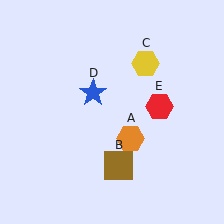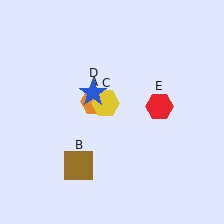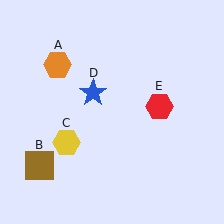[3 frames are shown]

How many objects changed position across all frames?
3 objects changed position: orange hexagon (object A), brown square (object B), yellow hexagon (object C).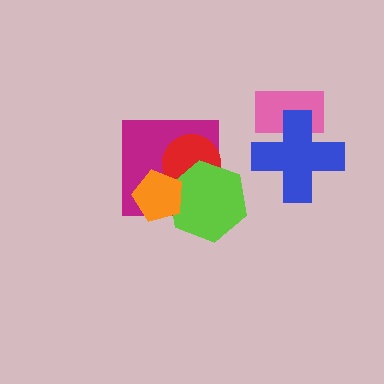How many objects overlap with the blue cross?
1 object overlaps with the blue cross.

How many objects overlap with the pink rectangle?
1 object overlaps with the pink rectangle.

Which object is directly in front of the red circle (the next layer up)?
The lime hexagon is directly in front of the red circle.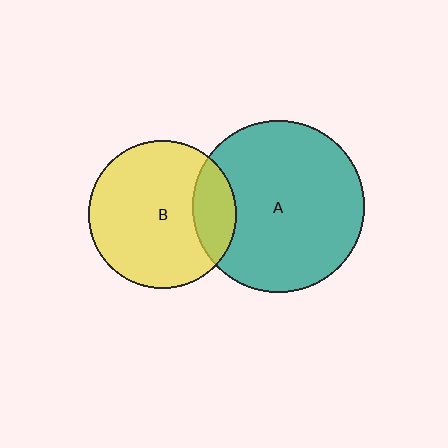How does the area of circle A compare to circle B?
Approximately 1.4 times.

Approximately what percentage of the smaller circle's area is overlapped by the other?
Approximately 20%.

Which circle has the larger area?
Circle A (teal).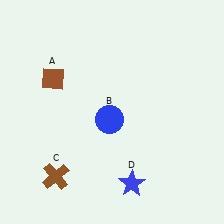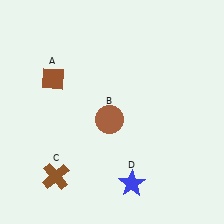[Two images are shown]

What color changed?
The circle (B) changed from blue in Image 1 to brown in Image 2.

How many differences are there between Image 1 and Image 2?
There is 1 difference between the two images.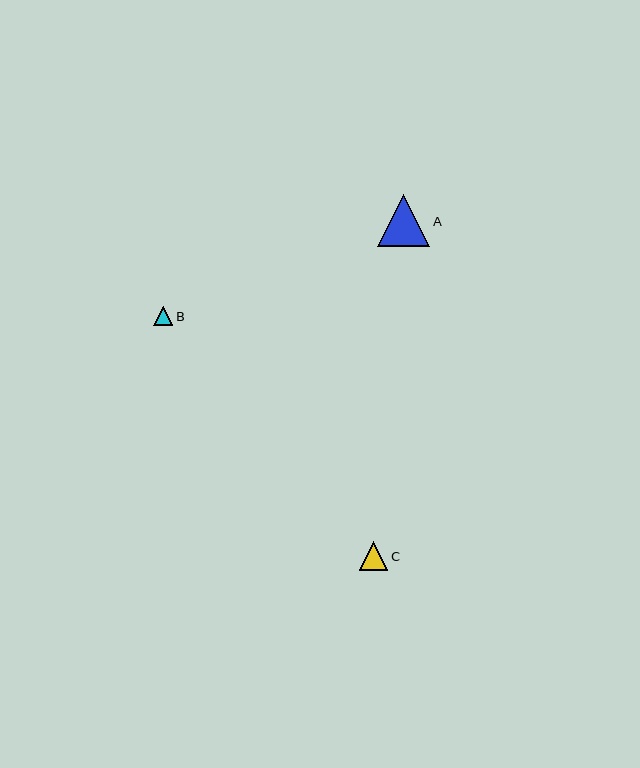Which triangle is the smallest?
Triangle B is the smallest with a size of approximately 19 pixels.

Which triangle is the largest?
Triangle A is the largest with a size of approximately 52 pixels.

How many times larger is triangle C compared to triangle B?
Triangle C is approximately 1.5 times the size of triangle B.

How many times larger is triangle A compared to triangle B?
Triangle A is approximately 2.8 times the size of triangle B.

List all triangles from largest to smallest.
From largest to smallest: A, C, B.